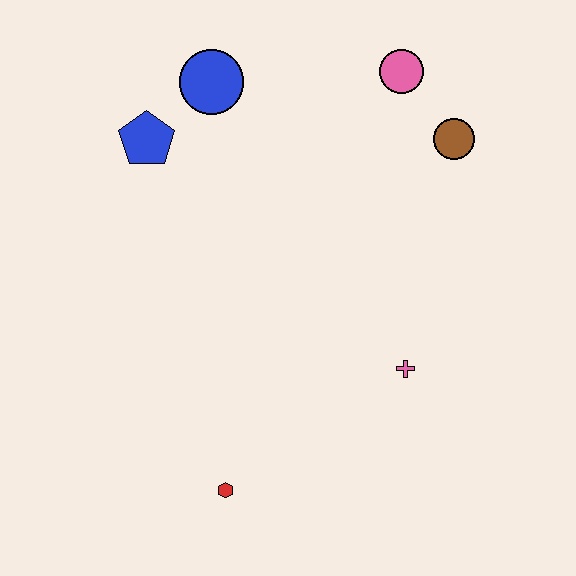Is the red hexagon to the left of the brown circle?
Yes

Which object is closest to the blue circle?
The blue pentagon is closest to the blue circle.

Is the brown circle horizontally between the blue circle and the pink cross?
No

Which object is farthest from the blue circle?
The red hexagon is farthest from the blue circle.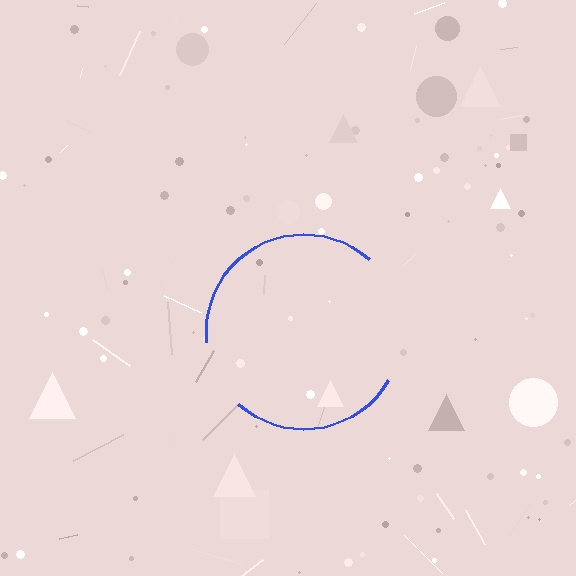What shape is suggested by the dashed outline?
The dashed outline suggests a circle.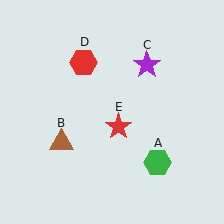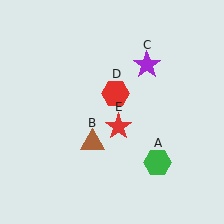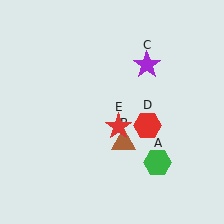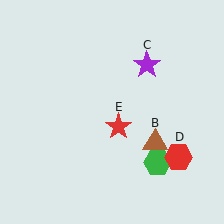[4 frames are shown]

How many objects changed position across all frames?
2 objects changed position: brown triangle (object B), red hexagon (object D).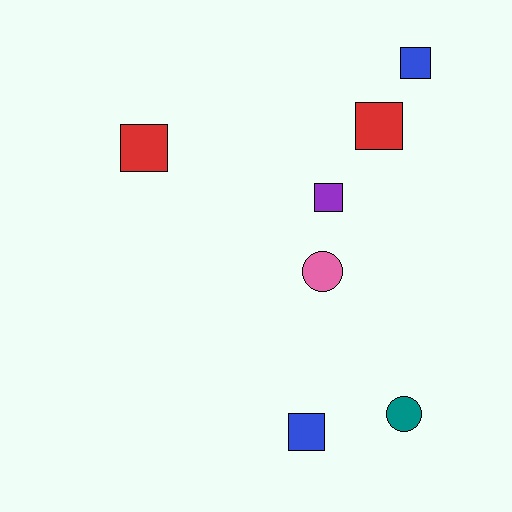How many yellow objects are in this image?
There are no yellow objects.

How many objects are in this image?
There are 7 objects.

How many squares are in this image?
There are 5 squares.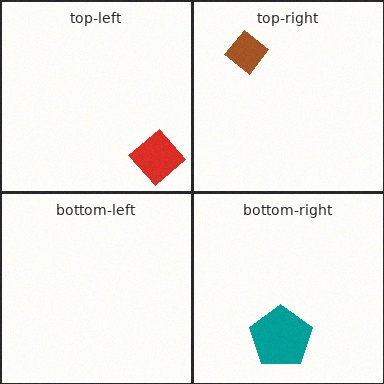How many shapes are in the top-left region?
1.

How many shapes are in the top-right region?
1.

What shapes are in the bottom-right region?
The teal pentagon.